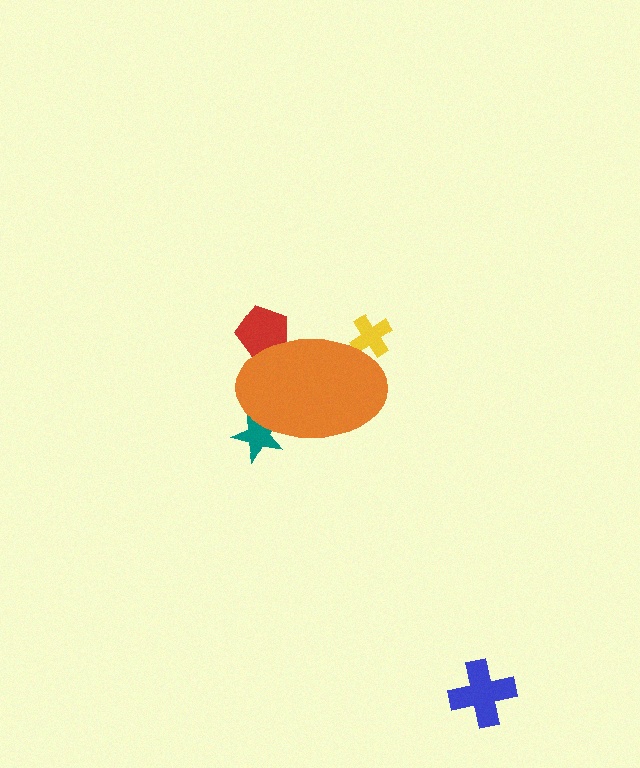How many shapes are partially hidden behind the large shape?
3 shapes are partially hidden.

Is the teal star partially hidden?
Yes, the teal star is partially hidden behind the orange ellipse.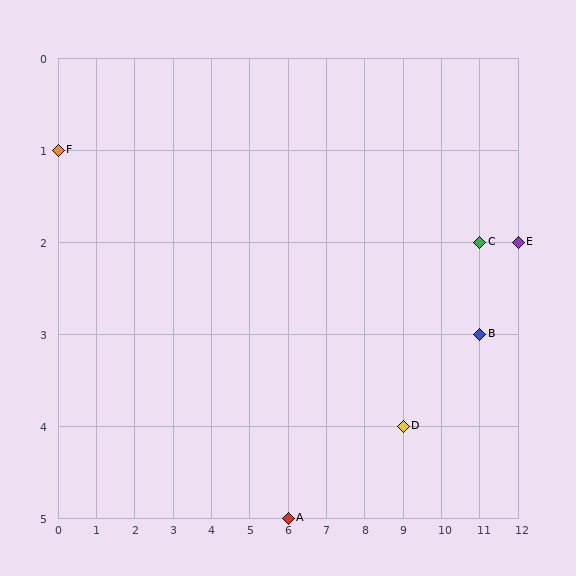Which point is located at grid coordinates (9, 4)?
Point D is at (9, 4).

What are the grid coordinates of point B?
Point B is at grid coordinates (11, 3).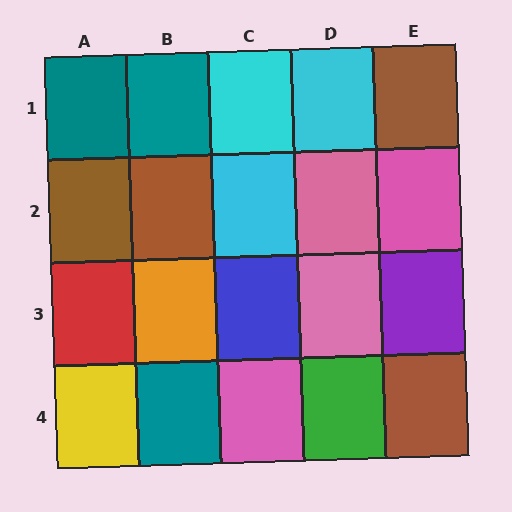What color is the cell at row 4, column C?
Pink.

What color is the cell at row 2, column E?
Pink.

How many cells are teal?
3 cells are teal.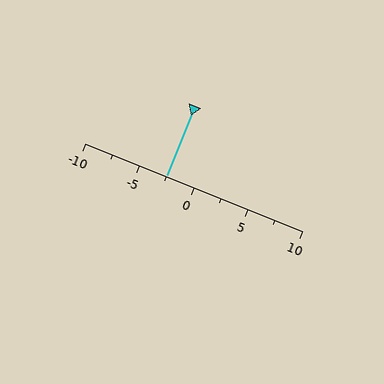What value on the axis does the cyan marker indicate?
The marker indicates approximately -2.5.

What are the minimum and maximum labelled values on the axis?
The axis runs from -10 to 10.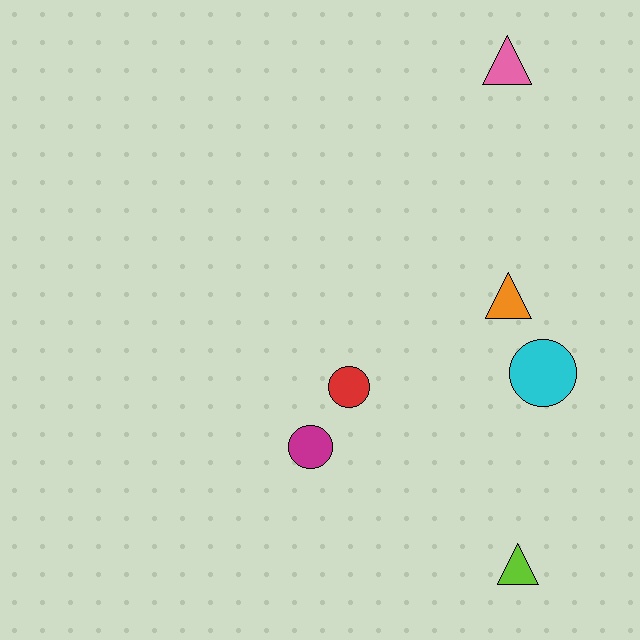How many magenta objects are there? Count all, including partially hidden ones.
There is 1 magenta object.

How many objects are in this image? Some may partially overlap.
There are 6 objects.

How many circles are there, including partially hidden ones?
There are 3 circles.